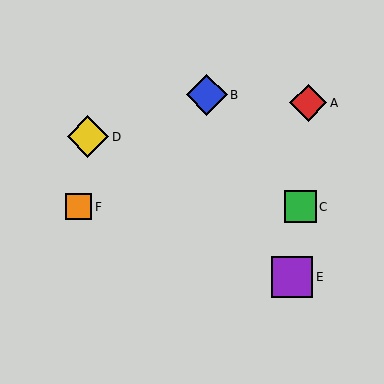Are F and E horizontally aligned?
No, F is at y≈207 and E is at y≈277.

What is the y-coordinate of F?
Object F is at y≈207.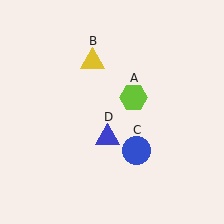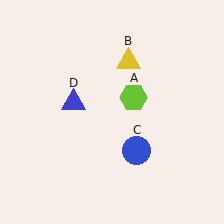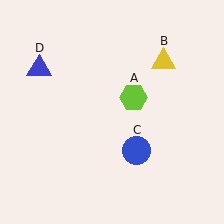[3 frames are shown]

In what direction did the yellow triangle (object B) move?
The yellow triangle (object B) moved right.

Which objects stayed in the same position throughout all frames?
Lime hexagon (object A) and blue circle (object C) remained stationary.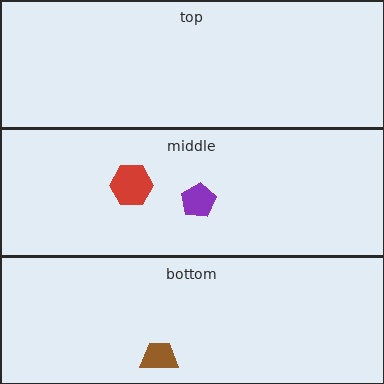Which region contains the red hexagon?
The middle region.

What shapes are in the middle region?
The red hexagon, the purple pentagon.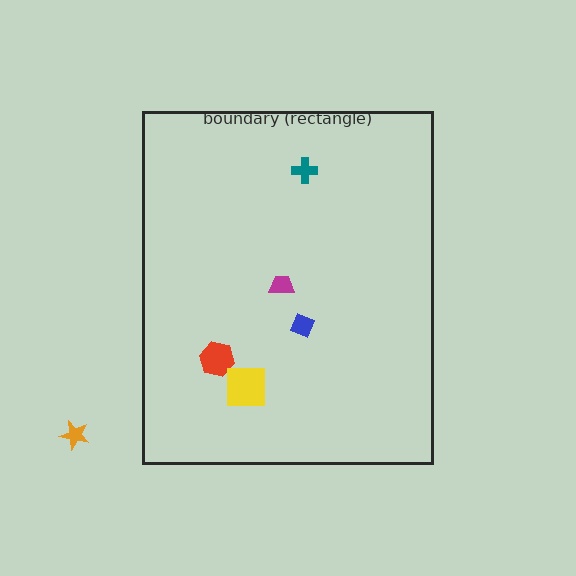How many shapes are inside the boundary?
5 inside, 1 outside.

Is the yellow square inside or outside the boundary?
Inside.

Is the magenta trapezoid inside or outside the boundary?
Inside.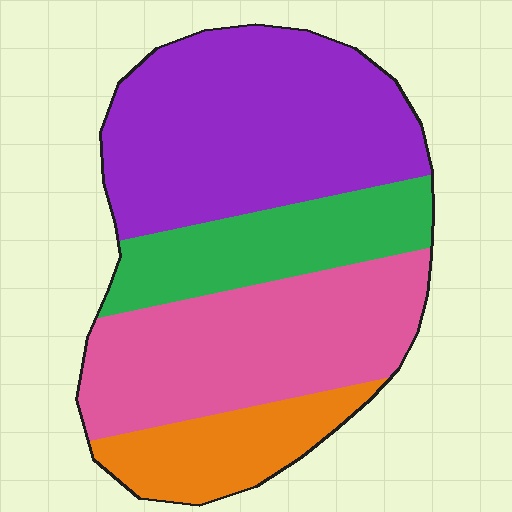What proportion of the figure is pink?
Pink takes up between a quarter and a half of the figure.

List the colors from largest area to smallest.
From largest to smallest: purple, pink, green, orange.